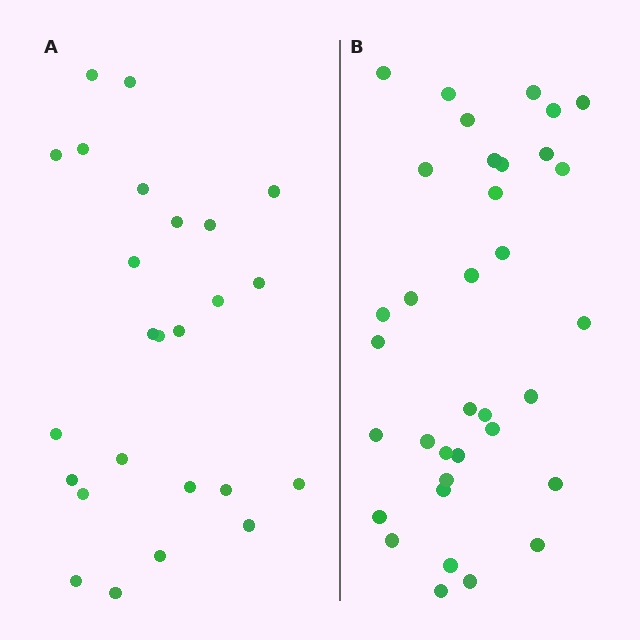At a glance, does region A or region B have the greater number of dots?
Region B (the right region) has more dots.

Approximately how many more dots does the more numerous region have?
Region B has roughly 10 or so more dots than region A.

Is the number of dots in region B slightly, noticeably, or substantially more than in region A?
Region B has noticeably more, but not dramatically so. The ratio is roughly 1.4 to 1.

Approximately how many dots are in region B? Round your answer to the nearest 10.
About 40 dots. (The exact count is 35, which rounds to 40.)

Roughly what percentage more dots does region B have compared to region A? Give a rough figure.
About 40% more.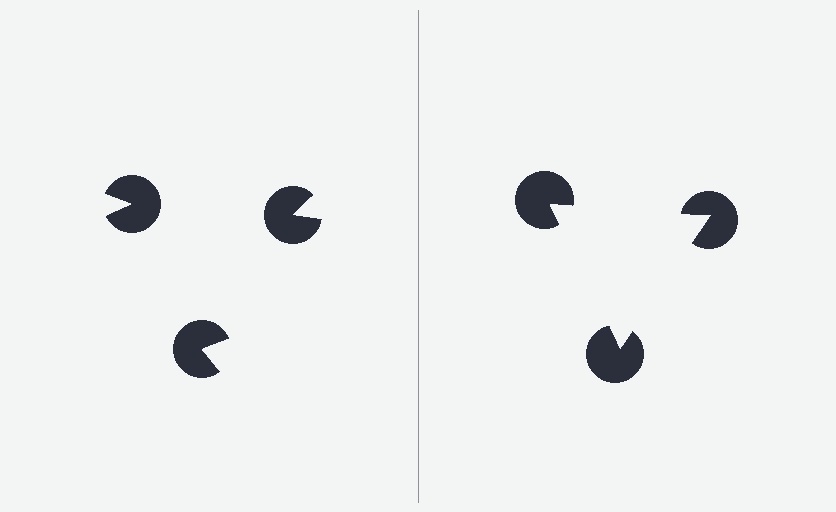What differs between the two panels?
The pac-man discs are positioned identically on both sides; only the wedge orientations differ. On the right they align to a triangle; on the left they are misaligned.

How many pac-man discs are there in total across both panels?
6 — 3 on each side.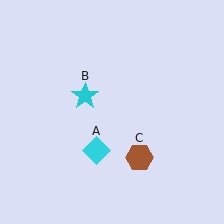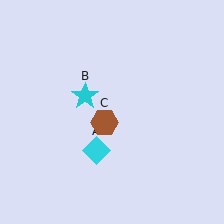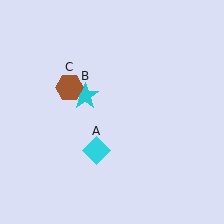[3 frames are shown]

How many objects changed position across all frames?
1 object changed position: brown hexagon (object C).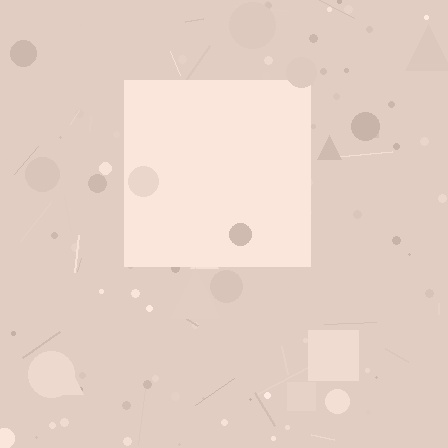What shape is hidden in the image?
A square is hidden in the image.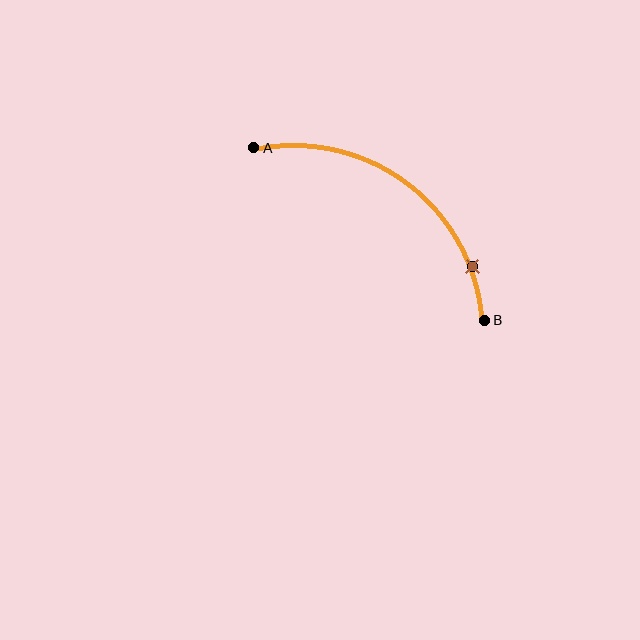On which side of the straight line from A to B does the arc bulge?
The arc bulges above and to the right of the straight line connecting A and B.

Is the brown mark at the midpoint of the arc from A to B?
No. The brown mark lies on the arc but is closer to endpoint B. The arc midpoint would be at the point on the curve equidistant along the arc from both A and B.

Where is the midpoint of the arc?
The arc midpoint is the point on the curve farthest from the straight line joining A and B. It sits above and to the right of that line.